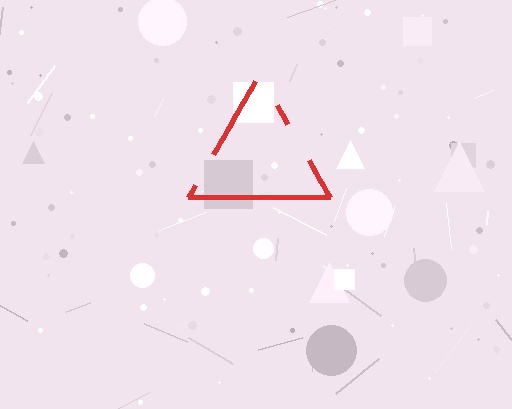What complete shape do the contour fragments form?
The contour fragments form a triangle.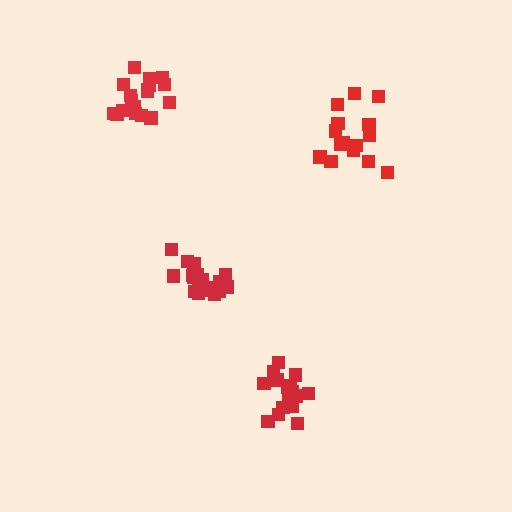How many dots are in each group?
Group 1: 20 dots, Group 2: 17 dots, Group 3: 15 dots, Group 4: 19 dots (71 total).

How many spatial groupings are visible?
There are 4 spatial groupings.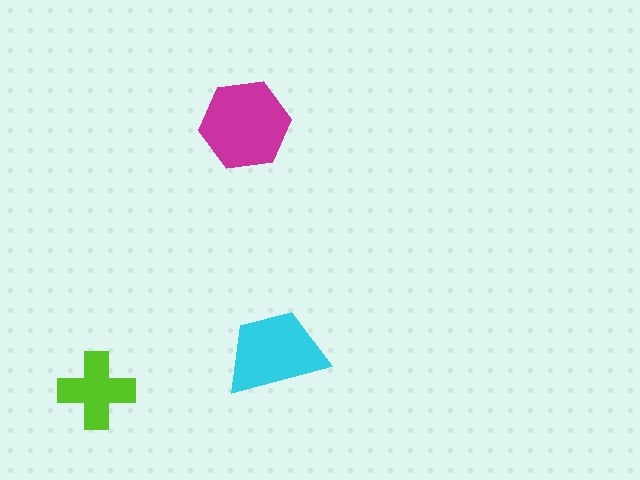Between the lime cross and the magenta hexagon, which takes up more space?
The magenta hexagon.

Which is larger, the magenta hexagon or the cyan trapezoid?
The magenta hexagon.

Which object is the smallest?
The lime cross.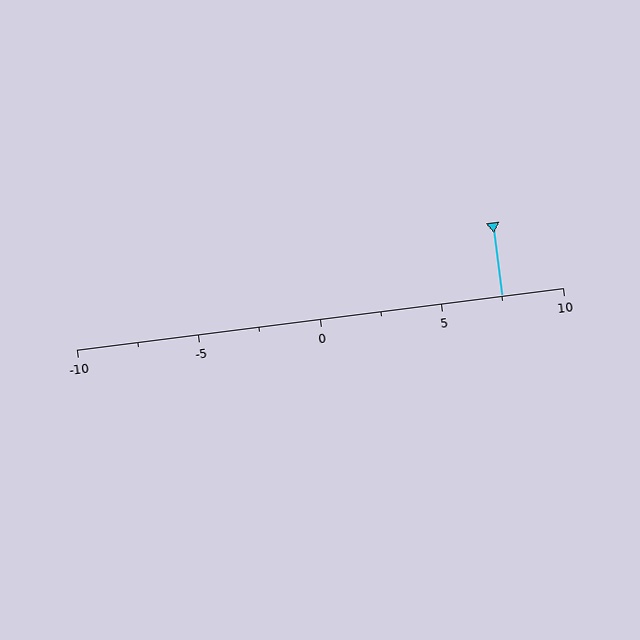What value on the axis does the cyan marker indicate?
The marker indicates approximately 7.5.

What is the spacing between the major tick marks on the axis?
The major ticks are spaced 5 apart.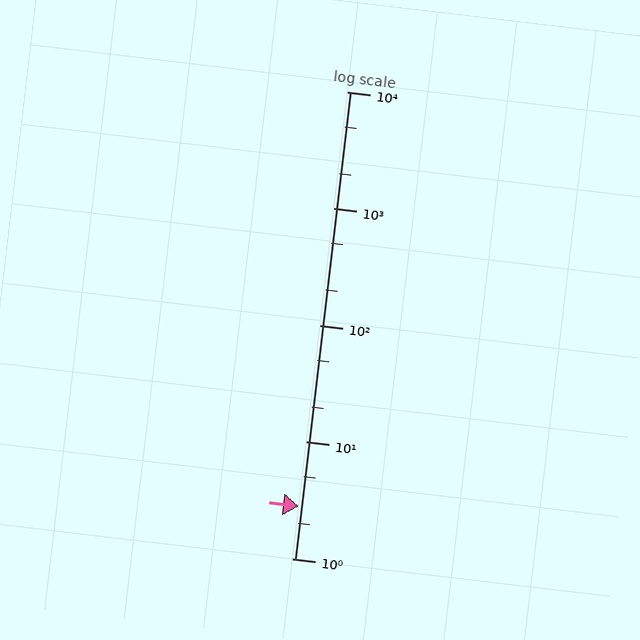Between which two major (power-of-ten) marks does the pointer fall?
The pointer is between 1 and 10.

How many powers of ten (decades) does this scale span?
The scale spans 4 decades, from 1 to 10000.